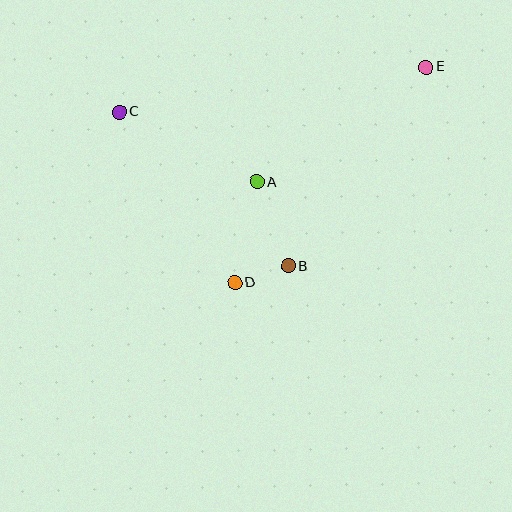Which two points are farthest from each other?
Points C and E are farthest from each other.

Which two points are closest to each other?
Points B and D are closest to each other.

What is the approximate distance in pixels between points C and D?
The distance between C and D is approximately 206 pixels.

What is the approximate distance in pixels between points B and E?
The distance between B and E is approximately 242 pixels.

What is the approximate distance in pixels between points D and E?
The distance between D and E is approximately 288 pixels.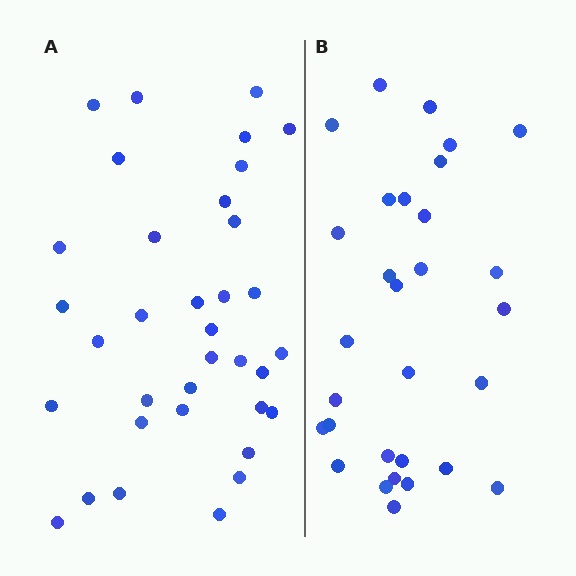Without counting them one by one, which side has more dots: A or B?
Region A (the left region) has more dots.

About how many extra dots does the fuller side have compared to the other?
Region A has about 5 more dots than region B.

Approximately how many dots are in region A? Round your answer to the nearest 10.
About 40 dots. (The exact count is 35, which rounds to 40.)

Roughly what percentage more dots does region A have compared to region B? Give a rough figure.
About 15% more.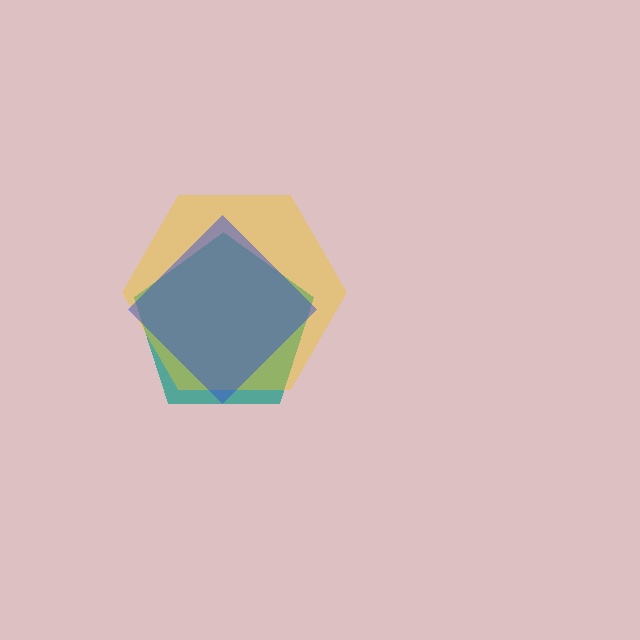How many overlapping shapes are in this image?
There are 3 overlapping shapes in the image.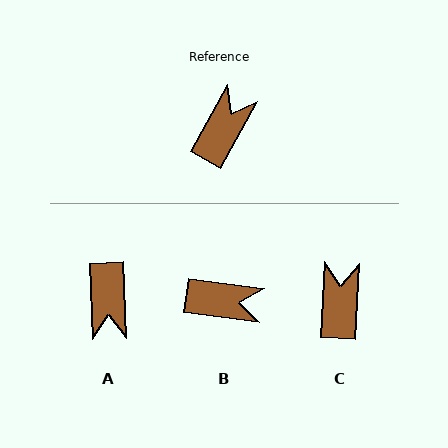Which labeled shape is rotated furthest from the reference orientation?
A, about 150 degrees away.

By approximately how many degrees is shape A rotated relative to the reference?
Approximately 150 degrees clockwise.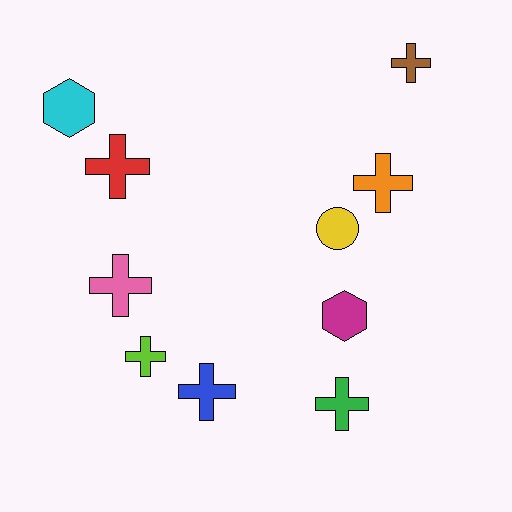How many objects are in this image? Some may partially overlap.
There are 10 objects.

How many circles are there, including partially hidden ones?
There is 1 circle.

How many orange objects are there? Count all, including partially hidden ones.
There is 1 orange object.